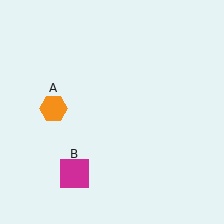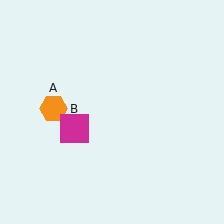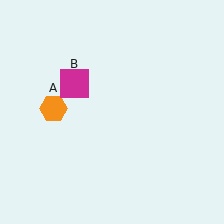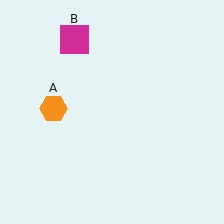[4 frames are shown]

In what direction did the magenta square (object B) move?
The magenta square (object B) moved up.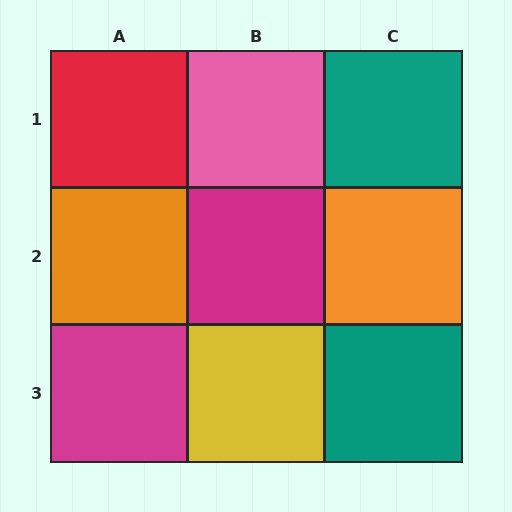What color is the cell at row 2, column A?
Orange.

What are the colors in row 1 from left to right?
Red, pink, teal.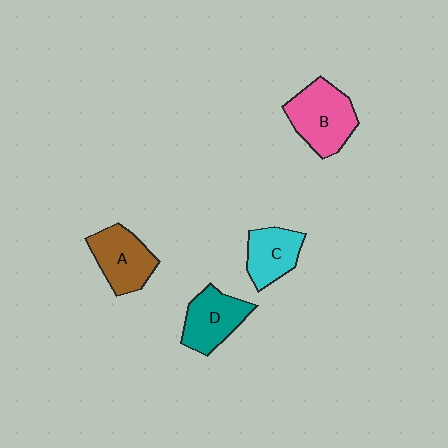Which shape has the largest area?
Shape B (pink).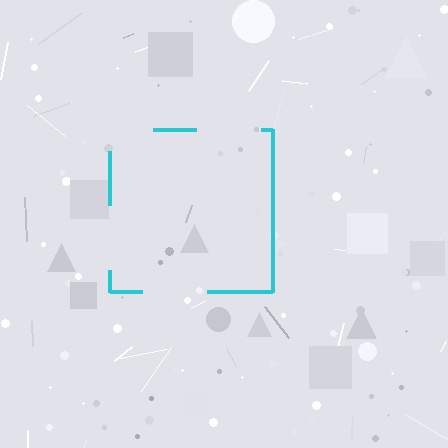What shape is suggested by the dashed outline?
The dashed outline suggests a square.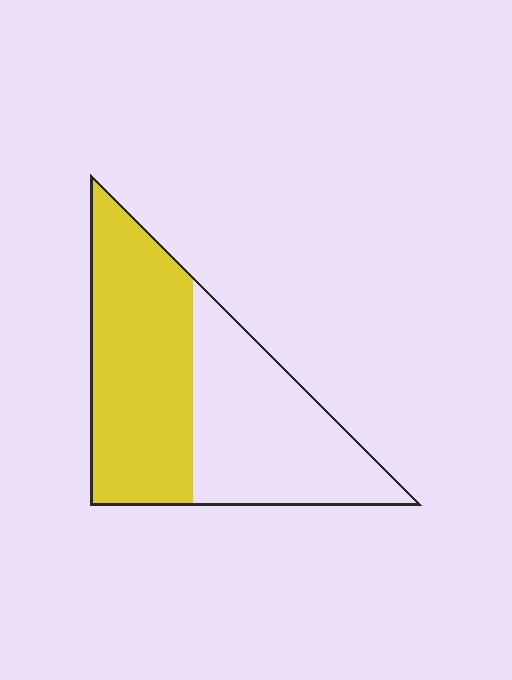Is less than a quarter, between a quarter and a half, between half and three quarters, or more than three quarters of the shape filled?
Between half and three quarters.